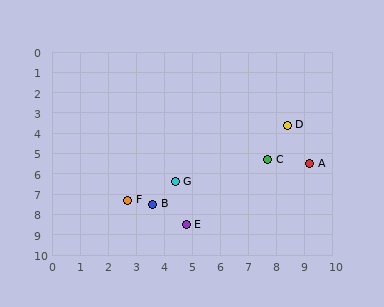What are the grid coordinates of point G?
Point G is at approximately (4.4, 6.4).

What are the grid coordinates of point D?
Point D is at approximately (8.4, 3.6).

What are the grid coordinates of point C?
Point C is at approximately (7.7, 5.3).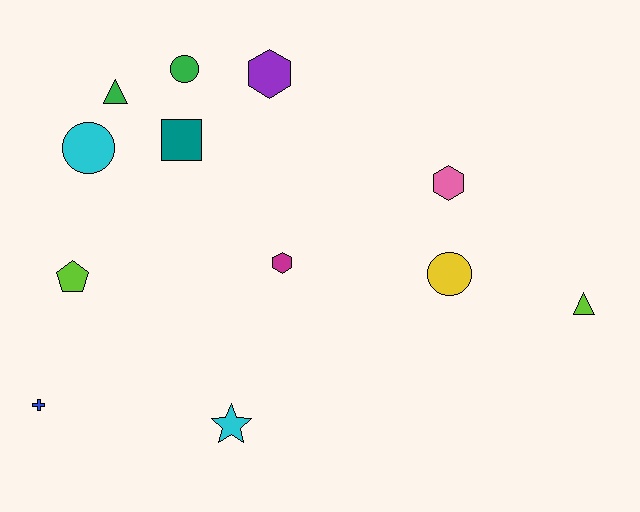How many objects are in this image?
There are 12 objects.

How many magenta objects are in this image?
There is 1 magenta object.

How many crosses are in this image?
There is 1 cross.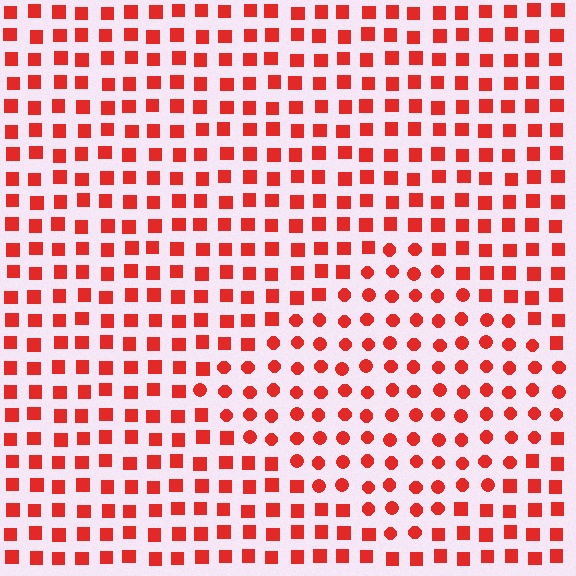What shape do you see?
I see a diamond.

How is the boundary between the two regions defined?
The boundary is defined by a change in element shape: circles inside vs. squares outside. All elements share the same color and spacing.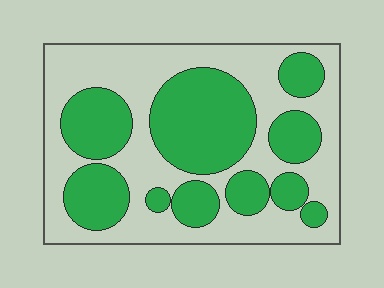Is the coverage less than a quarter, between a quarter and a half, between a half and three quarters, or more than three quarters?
Between a quarter and a half.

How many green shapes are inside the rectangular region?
10.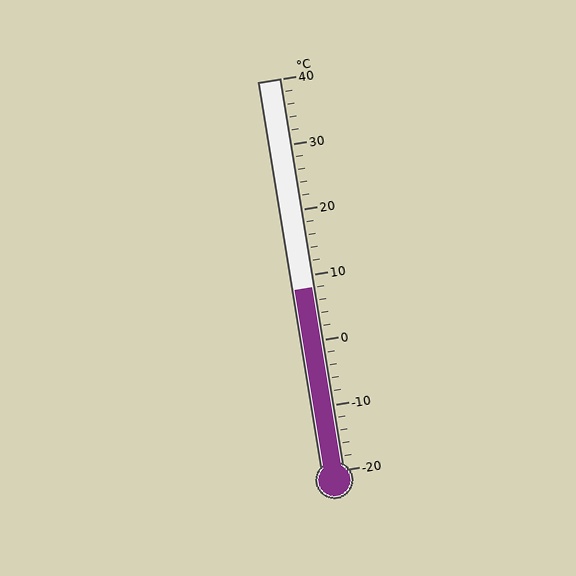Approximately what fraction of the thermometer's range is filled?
The thermometer is filled to approximately 45% of its range.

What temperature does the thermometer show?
The thermometer shows approximately 8°C.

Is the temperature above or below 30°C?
The temperature is below 30°C.